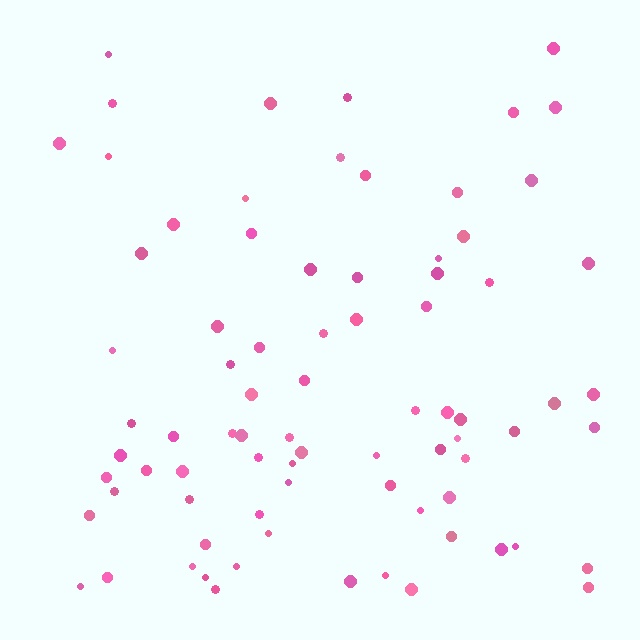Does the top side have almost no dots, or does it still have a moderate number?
Still a moderate number, just noticeably fewer than the bottom.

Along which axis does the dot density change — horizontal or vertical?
Vertical.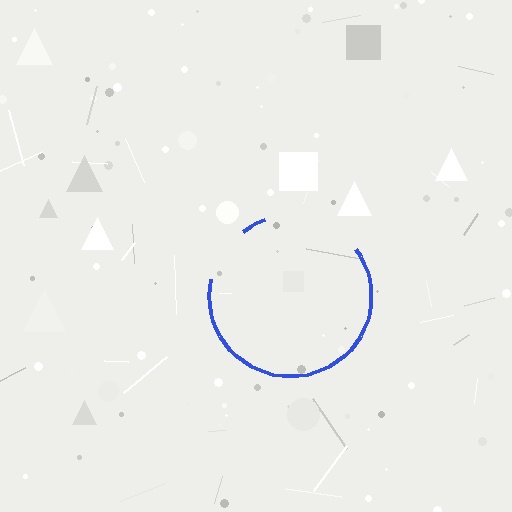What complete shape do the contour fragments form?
The contour fragments form a circle.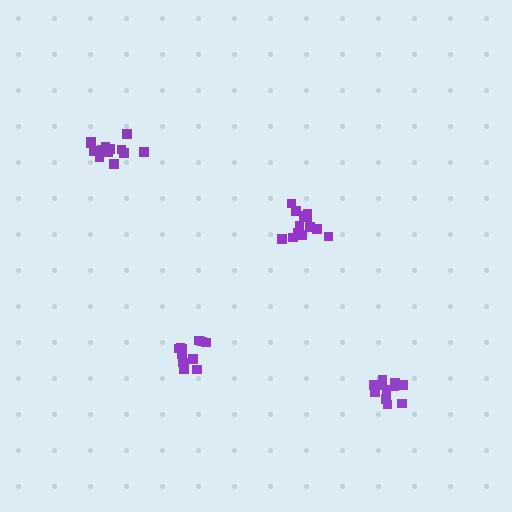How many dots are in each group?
Group 1: 11 dots, Group 2: 13 dots, Group 3: 13 dots, Group 4: 11 dots (48 total).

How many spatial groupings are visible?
There are 4 spatial groupings.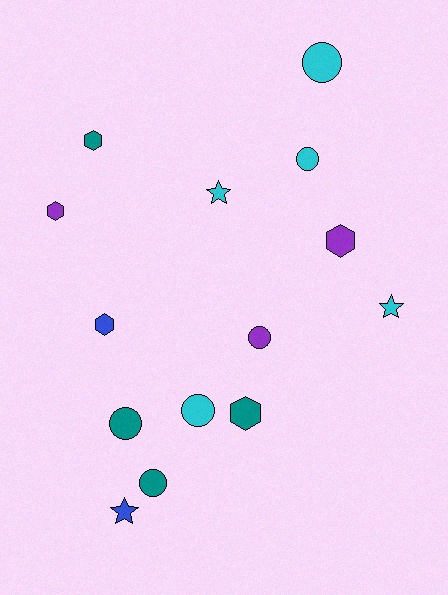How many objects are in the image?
There are 14 objects.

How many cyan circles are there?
There are 3 cyan circles.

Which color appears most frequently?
Cyan, with 5 objects.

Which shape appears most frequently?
Circle, with 6 objects.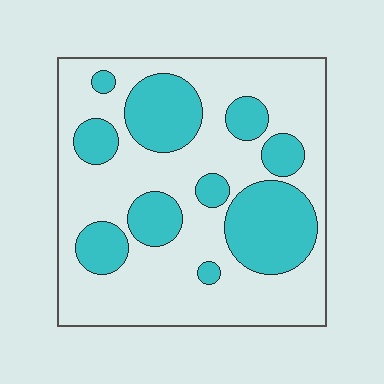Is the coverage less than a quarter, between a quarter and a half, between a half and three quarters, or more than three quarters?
Between a quarter and a half.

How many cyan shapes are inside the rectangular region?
10.